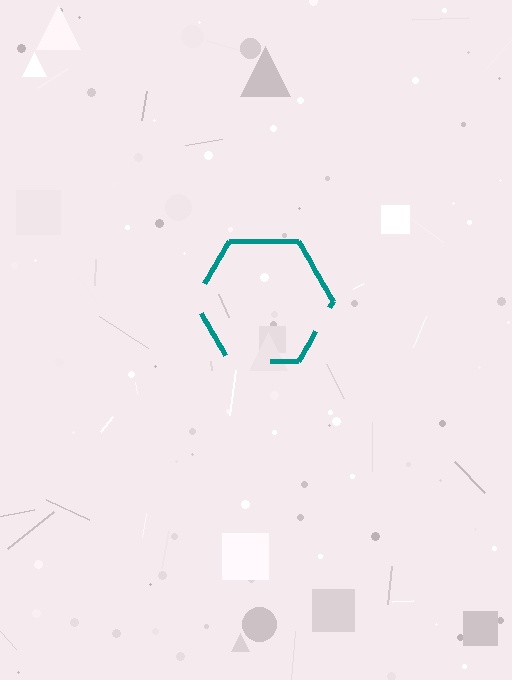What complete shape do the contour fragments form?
The contour fragments form a hexagon.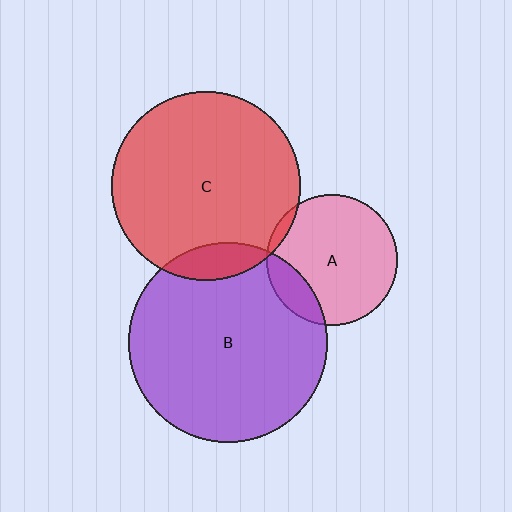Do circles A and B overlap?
Yes.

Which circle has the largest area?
Circle B (purple).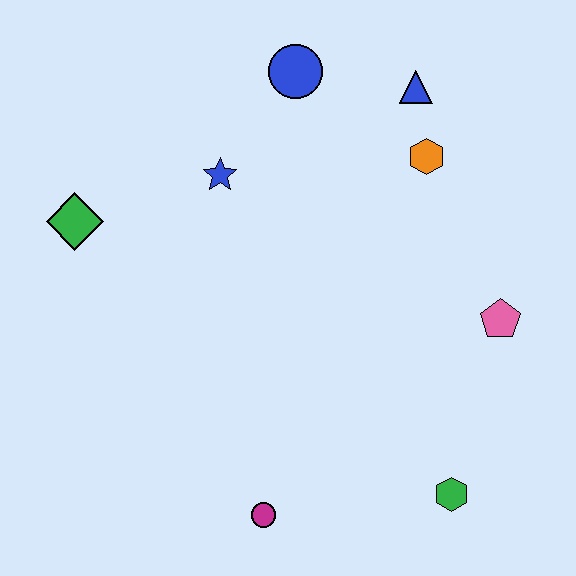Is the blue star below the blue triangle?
Yes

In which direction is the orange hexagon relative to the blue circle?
The orange hexagon is to the right of the blue circle.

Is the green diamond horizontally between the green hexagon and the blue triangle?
No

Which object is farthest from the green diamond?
The green hexagon is farthest from the green diamond.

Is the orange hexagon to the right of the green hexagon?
No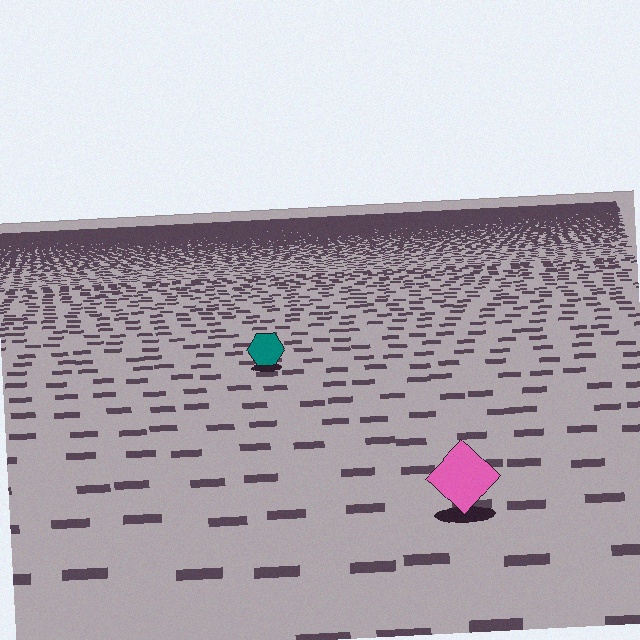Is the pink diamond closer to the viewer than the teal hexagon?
Yes. The pink diamond is closer — you can tell from the texture gradient: the ground texture is coarser near it.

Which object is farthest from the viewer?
The teal hexagon is farthest from the viewer. It appears smaller and the ground texture around it is denser.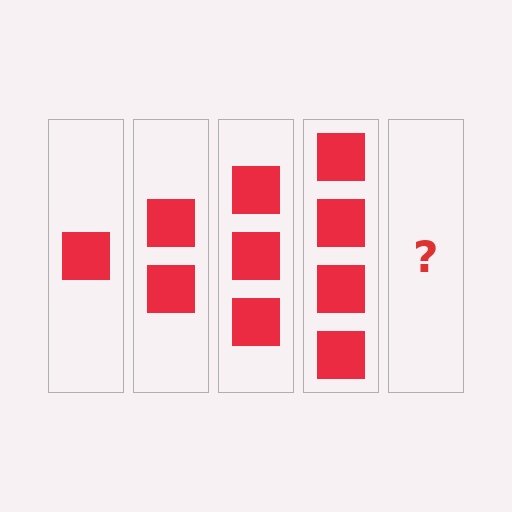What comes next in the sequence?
The next element should be 5 squares.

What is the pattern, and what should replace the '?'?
The pattern is that each step adds one more square. The '?' should be 5 squares.